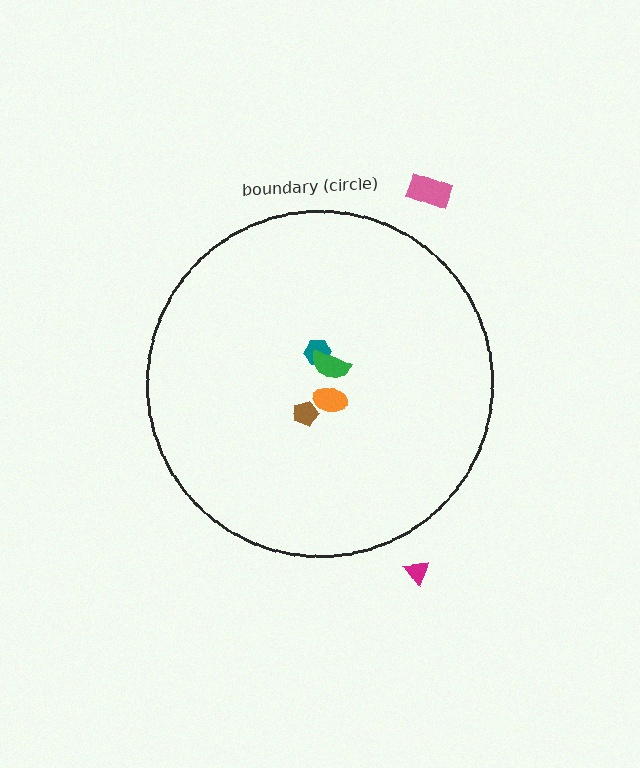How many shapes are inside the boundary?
4 inside, 2 outside.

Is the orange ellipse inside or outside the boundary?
Inside.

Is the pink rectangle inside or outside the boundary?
Outside.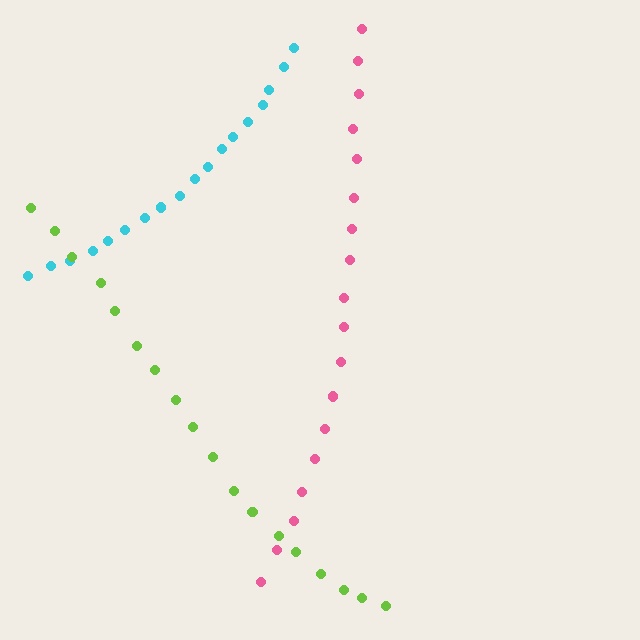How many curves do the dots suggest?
There are 3 distinct paths.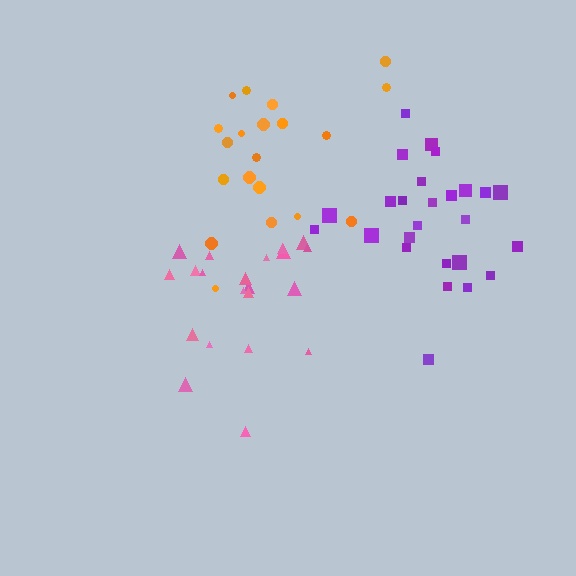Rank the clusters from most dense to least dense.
pink, purple, orange.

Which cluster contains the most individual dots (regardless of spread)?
Purple (26).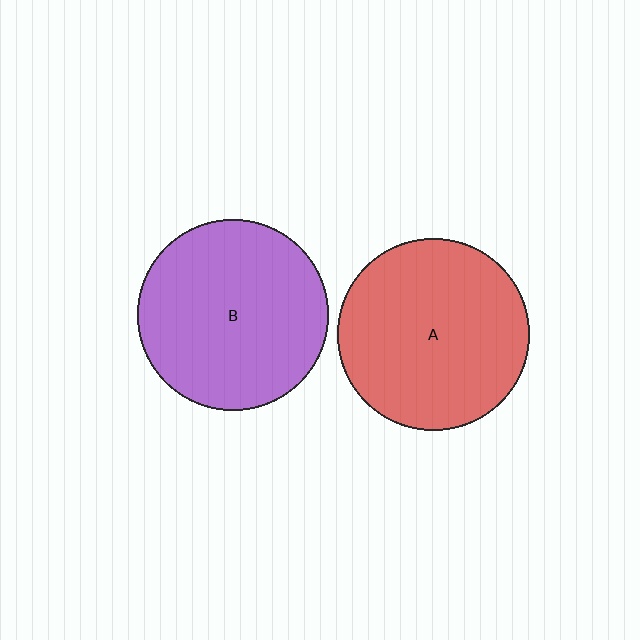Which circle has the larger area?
Circle A (red).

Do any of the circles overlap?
No, none of the circles overlap.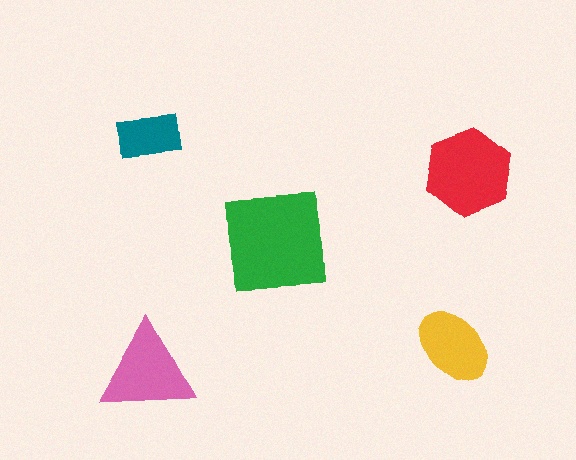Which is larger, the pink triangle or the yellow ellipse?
The pink triangle.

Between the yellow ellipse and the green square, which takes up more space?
The green square.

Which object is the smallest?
The teal rectangle.